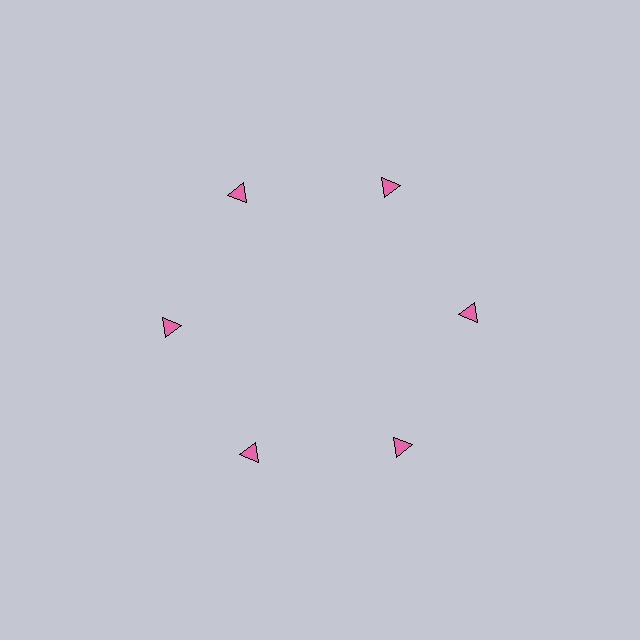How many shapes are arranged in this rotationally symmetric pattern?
There are 6 shapes, arranged in 6 groups of 1.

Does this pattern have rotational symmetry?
Yes, this pattern has 6-fold rotational symmetry. It looks the same after rotating 60 degrees around the center.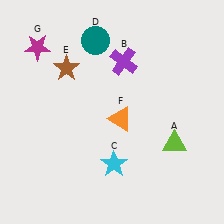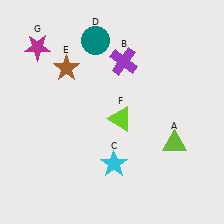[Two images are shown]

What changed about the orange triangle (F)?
In Image 1, F is orange. In Image 2, it changed to lime.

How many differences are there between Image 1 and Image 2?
There is 1 difference between the two images.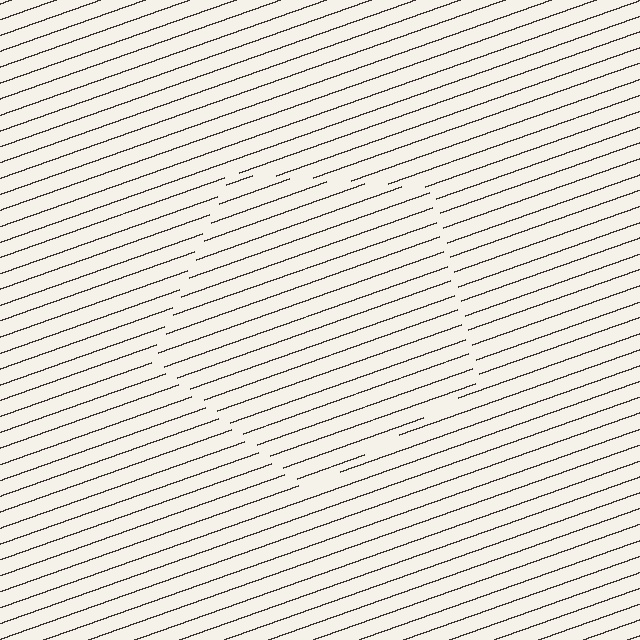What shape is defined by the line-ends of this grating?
An illusory pentagon. The interior of the shape contains the same grating, shifted by half a period — the contour is defined by the phase discontinuity where line-ends from the inner and outer gratings abut.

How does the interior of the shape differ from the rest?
The interior of the shape contains the same grating, shifted by half a period — the contour is defined by the phase discontinuity where line-ends from the inner and outer gratings abut.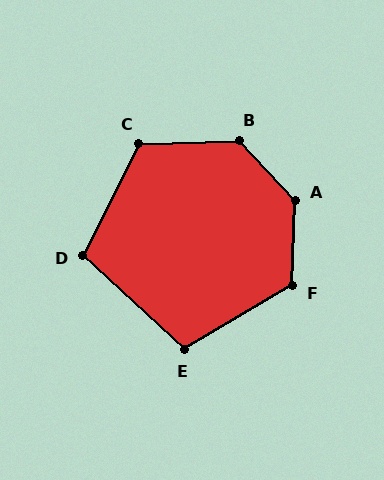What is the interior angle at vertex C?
Approximately 118 degrees (obtuse).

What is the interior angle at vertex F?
Approximately 123 degrees (obtuse).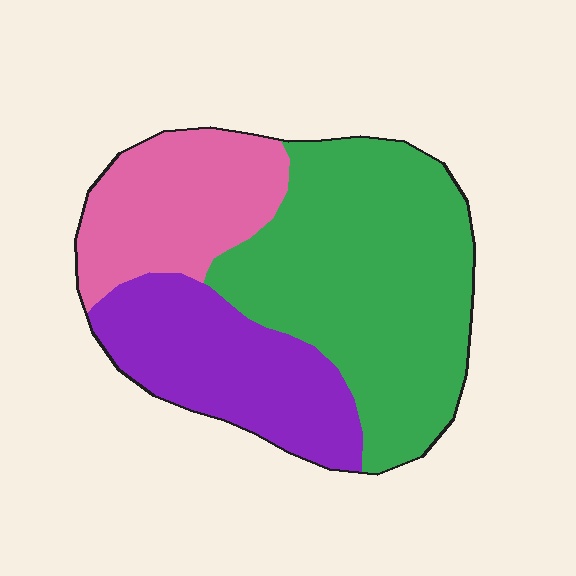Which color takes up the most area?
Green, at roughly 50%.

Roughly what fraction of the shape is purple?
Purple covers 27% of the shape.